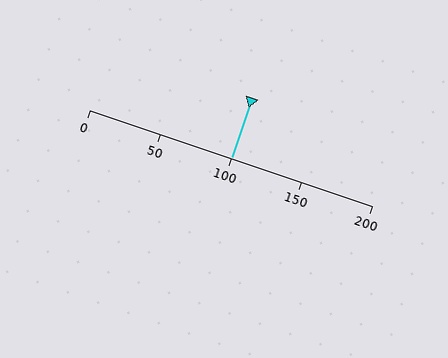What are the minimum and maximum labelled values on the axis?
The axis runs from 0 to 200.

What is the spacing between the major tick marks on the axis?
The major ticks are spaced 50 apart.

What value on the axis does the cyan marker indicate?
The marker indicates approximately 100.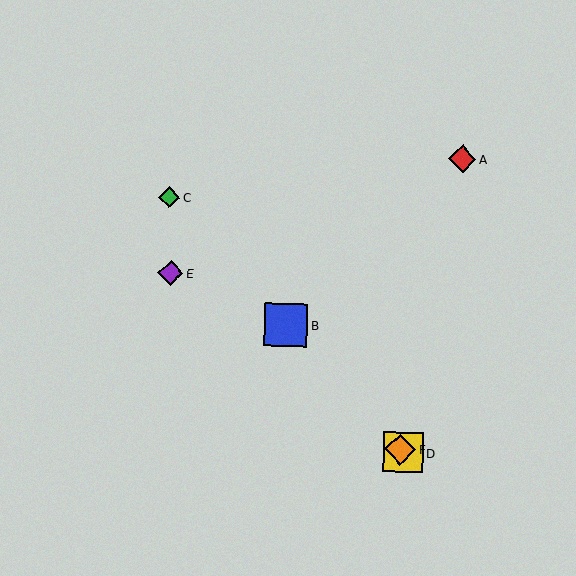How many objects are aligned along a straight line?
4 objects (B, C, D, F) are aligned along a straight line.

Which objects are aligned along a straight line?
Objects B, C, D, F are aligned along a straight line.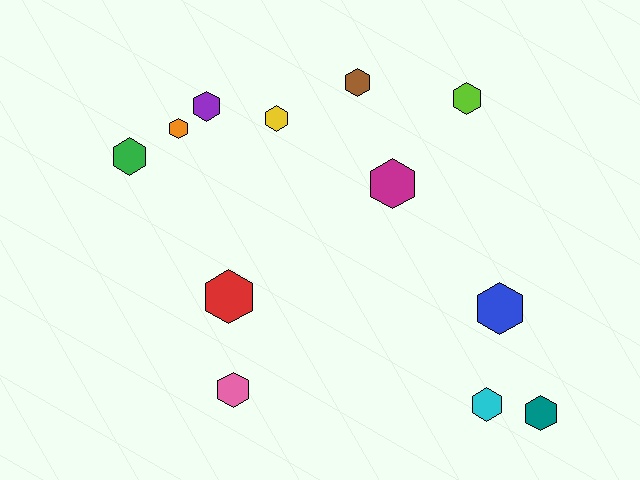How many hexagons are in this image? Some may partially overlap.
There are 12 hexagons.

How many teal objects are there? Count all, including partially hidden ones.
There is 1 teal object.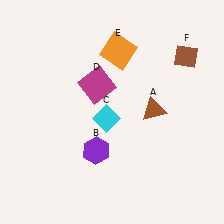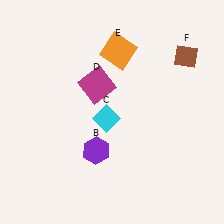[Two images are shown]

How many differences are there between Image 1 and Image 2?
There is 1 difference between the two images.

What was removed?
The brown triangle (A) was removed in Image 2.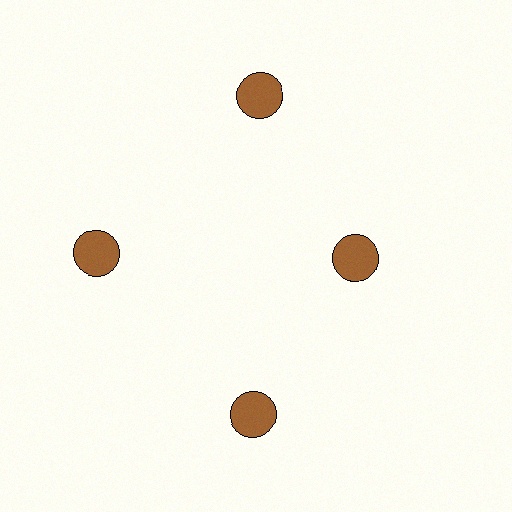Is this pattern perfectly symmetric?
No. The 4 brown circles are arranged in a ring, but one element near the 3 o'clock position is pulled inward toward the center, breaking the 4-fold rotational symmetry.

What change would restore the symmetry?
The symmetry would be restored by moving it outward, back onto the ring so that all 4 circles sit at equal angles and equal distance from the center.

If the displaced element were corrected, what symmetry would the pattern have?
It would have 4-fold rotational symmetry — the pattern would map onto itself every 90 degrees.